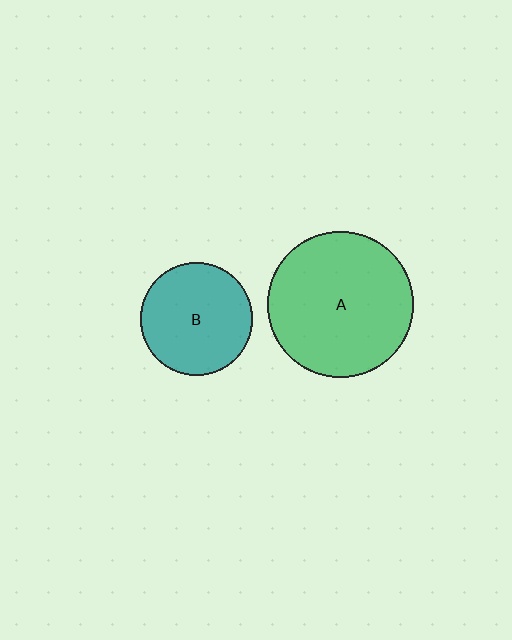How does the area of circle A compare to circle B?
Approximately 1.7 times.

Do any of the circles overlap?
No, none of the circles overlap.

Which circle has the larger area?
Circle A (green).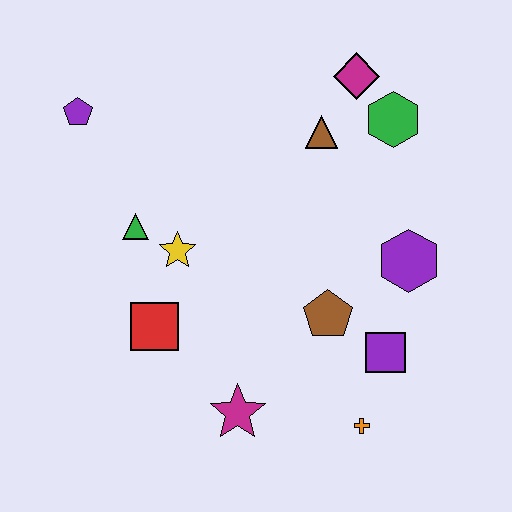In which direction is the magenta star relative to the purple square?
The magenta star is to the left of the purple square.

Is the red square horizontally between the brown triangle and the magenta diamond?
No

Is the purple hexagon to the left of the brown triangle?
No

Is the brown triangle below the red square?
No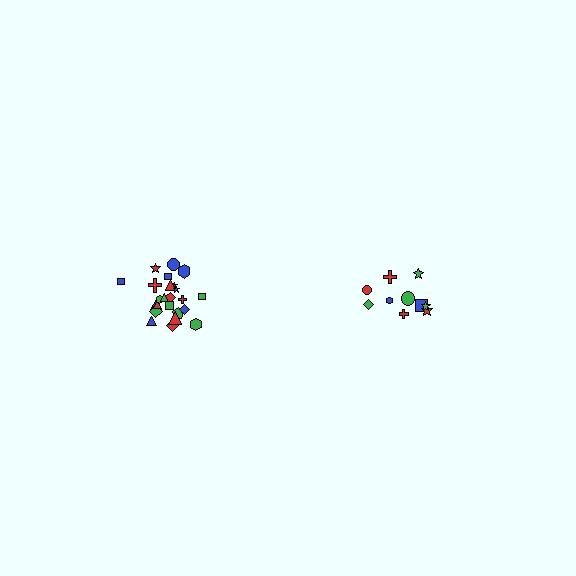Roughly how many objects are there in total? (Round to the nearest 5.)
Roughly 35 objects in total.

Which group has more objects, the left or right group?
The left group.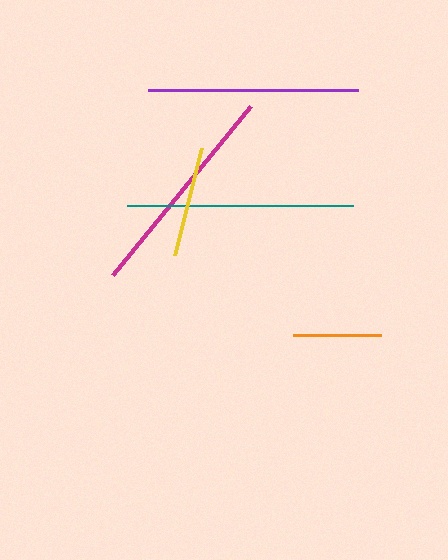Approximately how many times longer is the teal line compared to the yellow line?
The teal line is approximately 2.0 times the length of the yellow line.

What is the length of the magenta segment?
The magenta segment is approximately 217 pixels long.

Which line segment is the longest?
The teal line is the longest at approximately 227 pixels.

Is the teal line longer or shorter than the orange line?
The teal line is longer than the orange line.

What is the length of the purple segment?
The purple segment is approximately 209 pixels long.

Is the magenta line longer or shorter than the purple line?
The magenta line is longer than the purple line.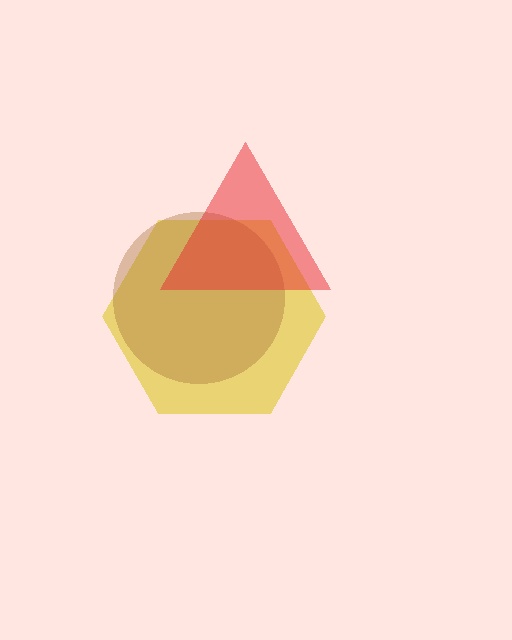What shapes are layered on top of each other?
The layered shapes are: a yellow hexagon, a brown circle, a red triangle.